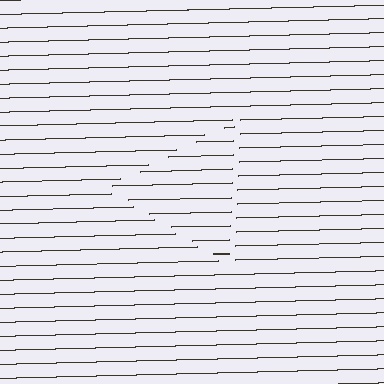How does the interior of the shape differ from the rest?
The interior of the shape contains the same grating, shifted by half a period — the contour is defined by the phase discontinuity where line-ends from the inner and outer gratings abut.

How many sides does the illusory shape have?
3 sides — the line-ends trace a triangle.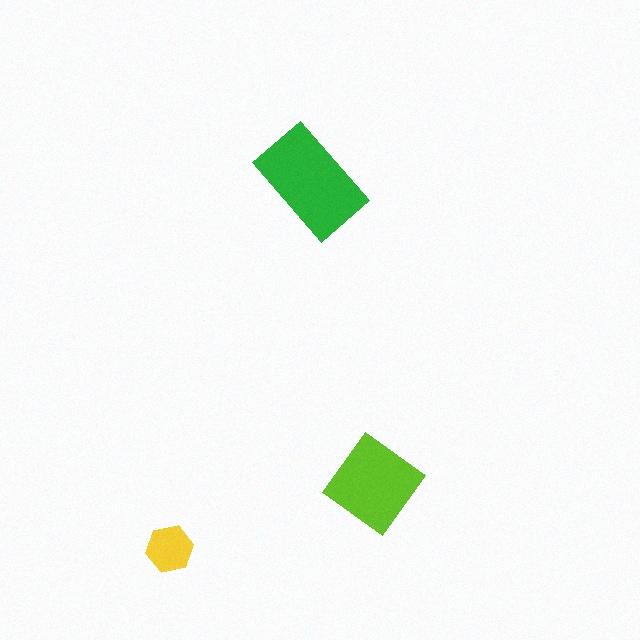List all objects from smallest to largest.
The yellow hexagon, the lime diamond, the green rectangle.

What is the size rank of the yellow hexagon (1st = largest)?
3rd.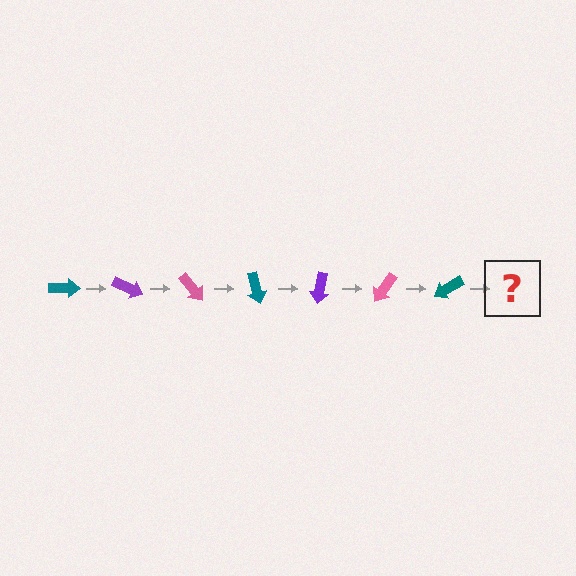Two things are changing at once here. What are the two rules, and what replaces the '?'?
The two rules are that it rotates 25 degrees each step and the color cycles through teal, purple, and pink. The '?' should be a purple arrow, rotated 175 degrees from the start.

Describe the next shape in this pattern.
It should be a purple arrow, rotated 175 degrees from the start.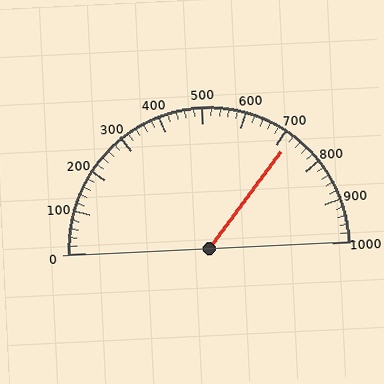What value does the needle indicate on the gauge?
The needle indicates approximately 720.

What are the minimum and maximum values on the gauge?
The gauge ranges from 0 to 1000.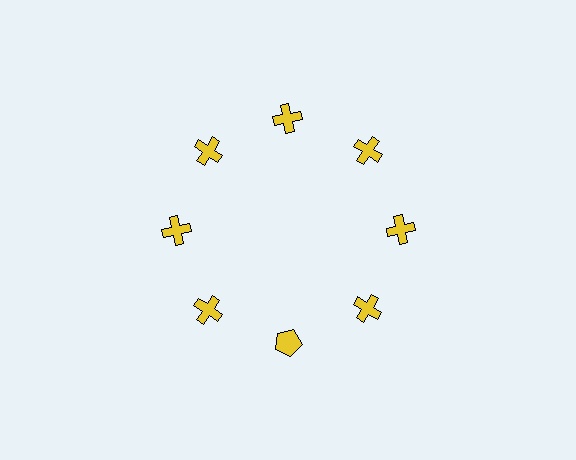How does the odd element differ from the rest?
It has a different shape: pentagon instead of cross.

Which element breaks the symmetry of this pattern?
The yellow pentagon at roughly the 6 o'clock position breaks the symmetry. All other shapes are yellow crosses.